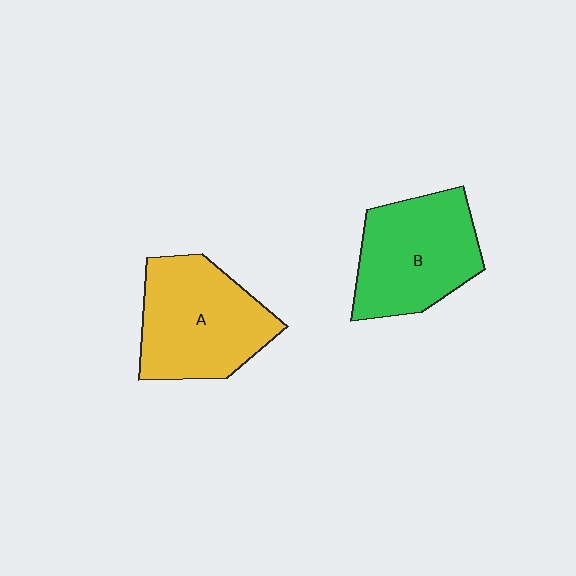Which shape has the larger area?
Shape A (yellow).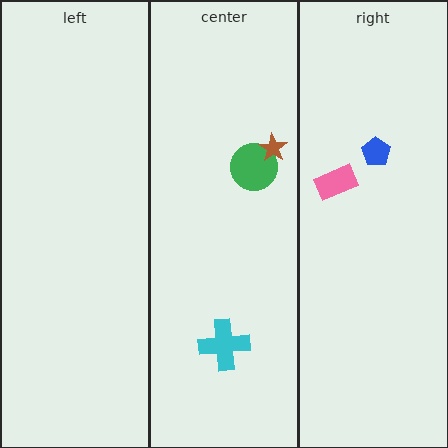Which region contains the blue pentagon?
The right region.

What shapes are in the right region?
The pink rectangle, the blue pentagon.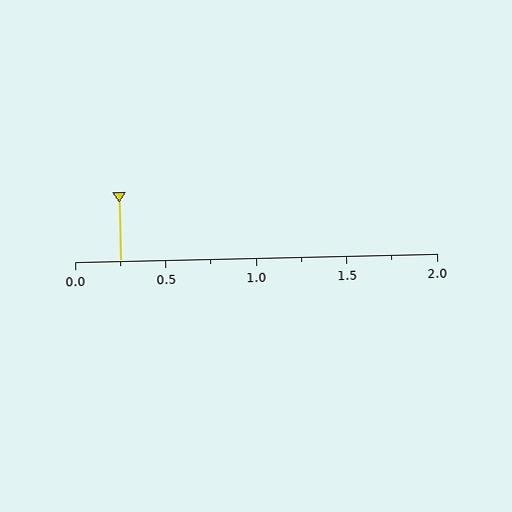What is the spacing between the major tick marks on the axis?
The major ticks are spaced 0.5 apart.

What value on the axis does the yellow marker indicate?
The marker indicates approximately 0.25.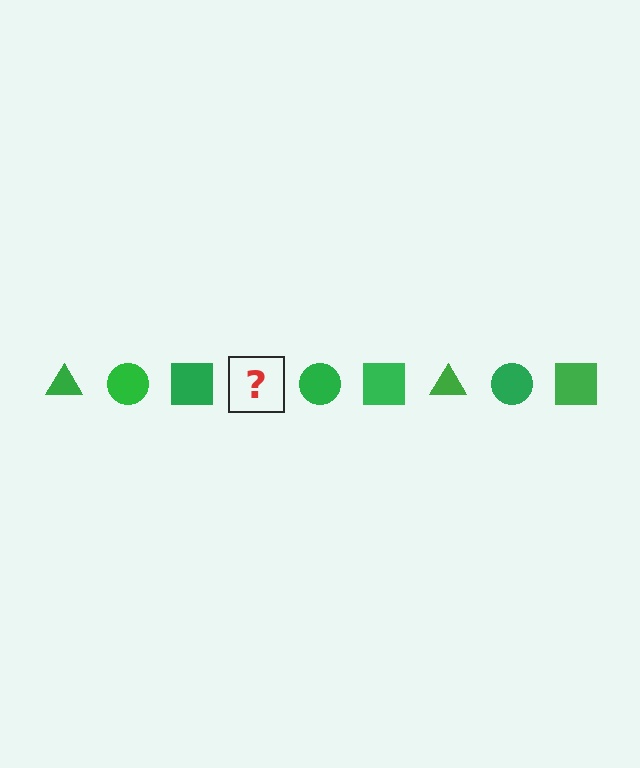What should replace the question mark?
The question mark should be replaced with a green triangle.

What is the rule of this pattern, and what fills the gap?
The rule is that the pattern cycles through triangle, circle, square shapes in green. The gap should be filled with a green triangle.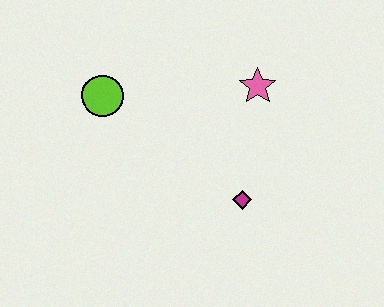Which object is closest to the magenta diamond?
The pink star is closest to the magenta diamond.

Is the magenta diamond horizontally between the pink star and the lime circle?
Yes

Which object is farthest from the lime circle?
The magenta diamond is farthest from the lime circle.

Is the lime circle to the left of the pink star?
Yes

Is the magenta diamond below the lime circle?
Yes